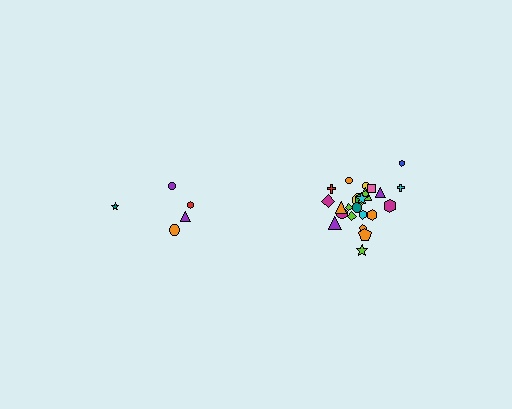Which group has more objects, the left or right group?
The right group.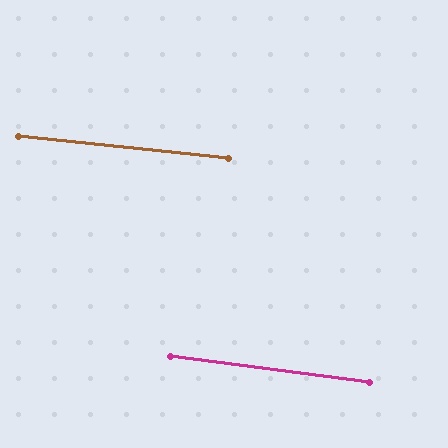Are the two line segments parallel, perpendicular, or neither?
Parallel — their directions differ by only 1.5°.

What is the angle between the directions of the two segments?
Approximately 1 degree.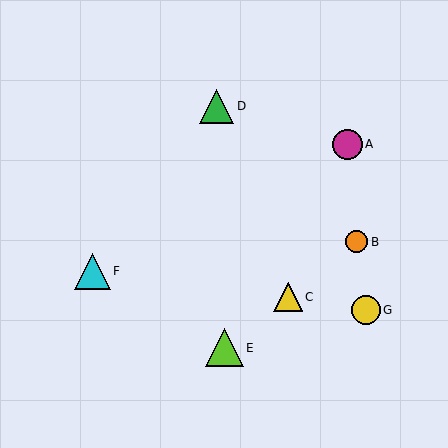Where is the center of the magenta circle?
The center of the magenta circle is at (347, 144).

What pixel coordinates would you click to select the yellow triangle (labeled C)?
Click at (288, 297) to select the yellow triangle C.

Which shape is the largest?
The lime triangle (labeled E) is the largest.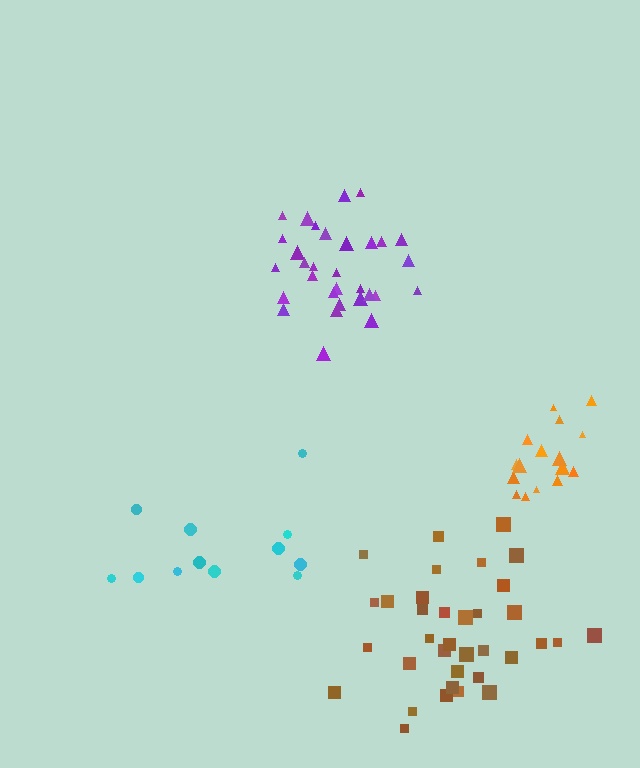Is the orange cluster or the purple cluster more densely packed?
Purple.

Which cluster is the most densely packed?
Purple.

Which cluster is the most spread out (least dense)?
Cyan.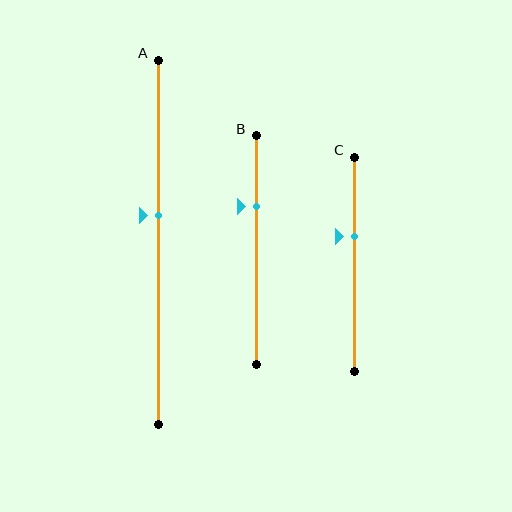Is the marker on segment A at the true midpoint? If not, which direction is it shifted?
No, the marker on segment A is shifted upward by about 7% of the segment length.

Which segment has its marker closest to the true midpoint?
Segment A has its marker closest to the true midpoint.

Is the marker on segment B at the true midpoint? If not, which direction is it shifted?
No, the marker on segment B is shifted upward by about 19% of the segment length.